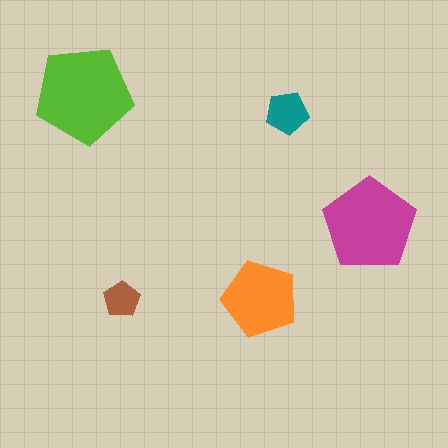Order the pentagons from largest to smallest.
the lime one, the magenta one, the orange one, the teal one, the brown one.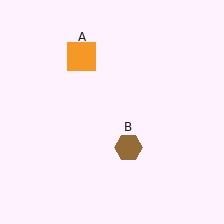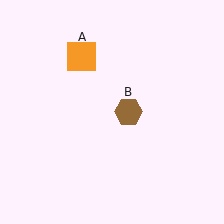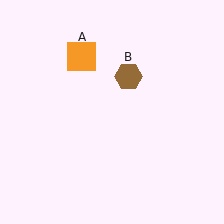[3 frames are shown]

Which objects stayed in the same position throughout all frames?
Orange square (object A) remained stationary.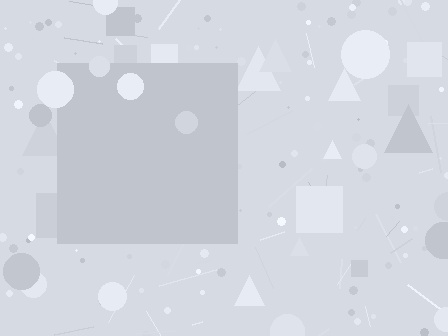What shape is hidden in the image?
A square is hidden in the image.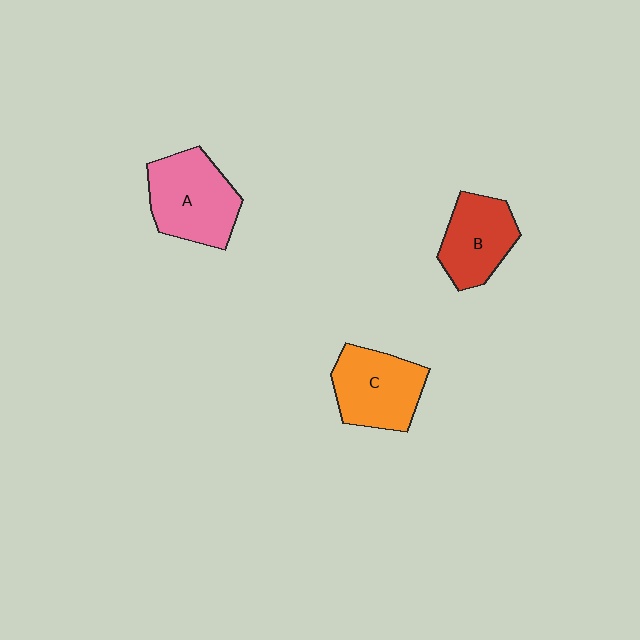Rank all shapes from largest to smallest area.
From largest to smallest: A (pink), C (orange), B (red).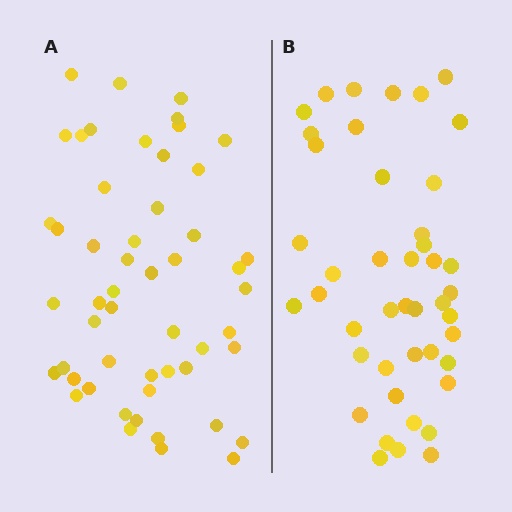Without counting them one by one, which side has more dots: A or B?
Region A (the left region) has more dots.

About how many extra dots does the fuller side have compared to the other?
Region A has roughly 8 or so more dots than region B.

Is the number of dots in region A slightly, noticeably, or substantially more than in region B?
Region A has only slightly more — the two regions are fairly close. The ratio is roughly 1.2 to 1.